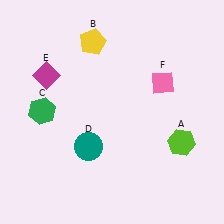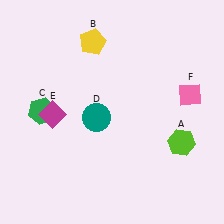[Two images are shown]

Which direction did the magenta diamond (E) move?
The magenta diamond (E) moved down.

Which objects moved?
The objects that moved are: the teal circle (D), the magenta diamond (E), the pink diamond (F).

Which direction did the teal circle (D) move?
The teal circle (D) moved up.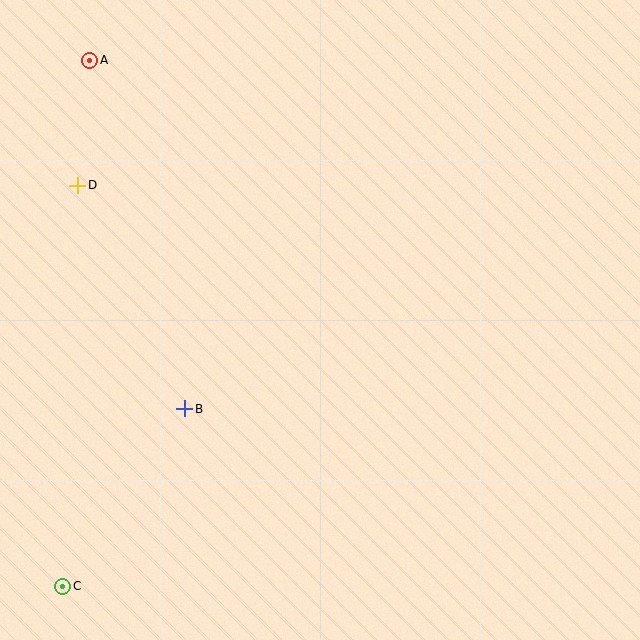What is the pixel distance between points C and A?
The distance between C and A is 527 pixels.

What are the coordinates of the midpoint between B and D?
The midpoint between B and D is at (131, 297).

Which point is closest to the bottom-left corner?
Point C is closest to the bottom-left corner.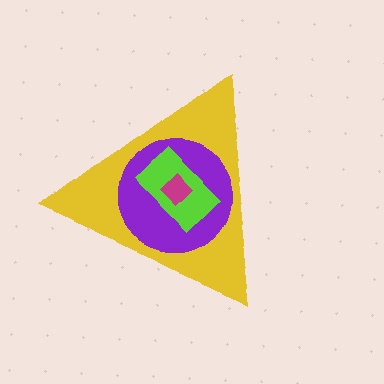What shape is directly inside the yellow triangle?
The purple circle.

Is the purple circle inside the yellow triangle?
Yes.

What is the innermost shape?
The magenta diamond.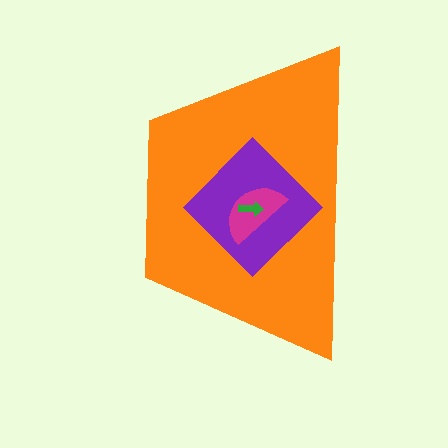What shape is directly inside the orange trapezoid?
The purple diamond.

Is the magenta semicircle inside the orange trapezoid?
Yes.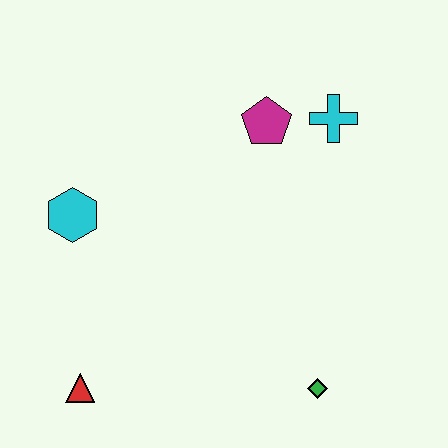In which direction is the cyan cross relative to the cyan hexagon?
The cyan cross is to the right of the cyan hexagon.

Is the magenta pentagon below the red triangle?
No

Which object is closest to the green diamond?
The red triangle is closest to the green diamond.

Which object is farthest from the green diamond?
The cyan hexagon is farthest from the green diamond.